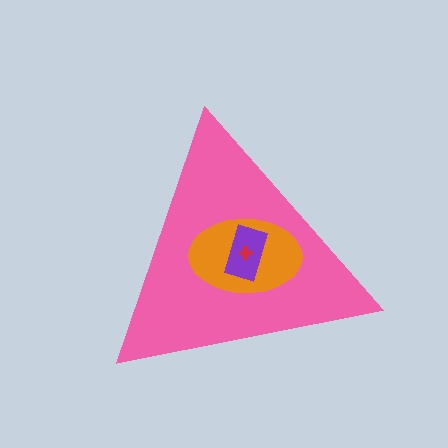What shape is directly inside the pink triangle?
The orange ellipse.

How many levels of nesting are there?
4.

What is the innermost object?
The red cross.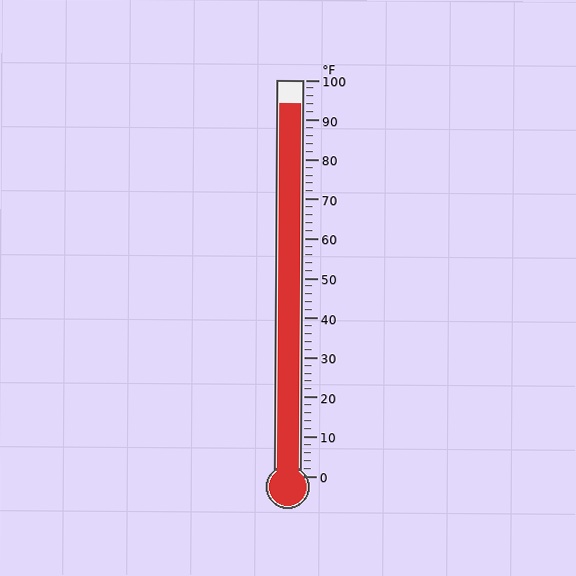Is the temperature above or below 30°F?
The temperature is above 30°F.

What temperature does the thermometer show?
The thermometer shows approximately 94°F.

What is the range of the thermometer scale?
The thermometer scale ranges from 0°F to 100°F.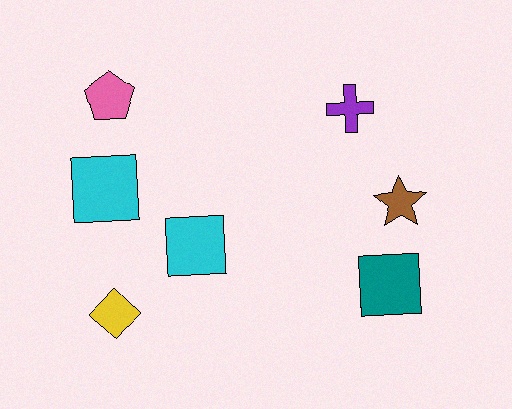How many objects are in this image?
There are 7 objects.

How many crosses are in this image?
There is 1 cross.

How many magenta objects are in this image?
There are no magenta objects.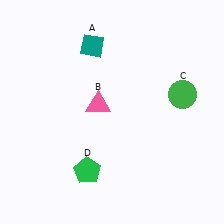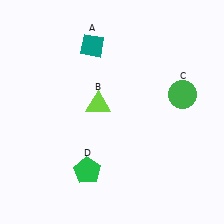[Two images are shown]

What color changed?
The triangle (B) changed from pink in Image 1 to lime in Image 2.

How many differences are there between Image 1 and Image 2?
There is 1 difference between the two images.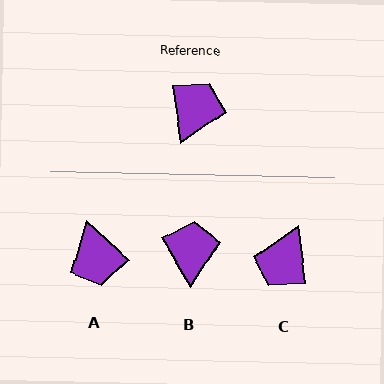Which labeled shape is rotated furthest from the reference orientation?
C, about 180 degrees away.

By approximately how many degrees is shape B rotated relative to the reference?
Approximately 23 degrees counter-clockwise.